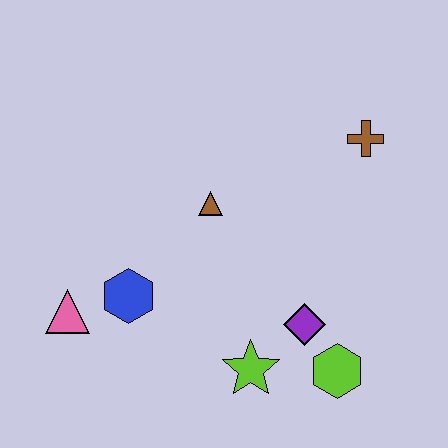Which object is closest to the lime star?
The purple diamond is closest to the lime star.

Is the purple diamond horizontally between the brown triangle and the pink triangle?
No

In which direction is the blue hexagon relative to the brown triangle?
The blue hexagon is below the brown triangle.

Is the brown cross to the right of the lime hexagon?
Yes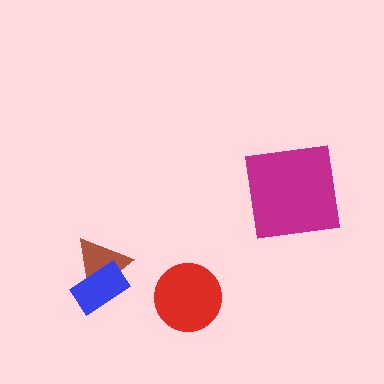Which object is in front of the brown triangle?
The blue rectangle is in front of the brown triangle.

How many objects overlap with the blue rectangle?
1 object overlaps with the blue rectangle.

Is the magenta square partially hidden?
No, no other shape covers it.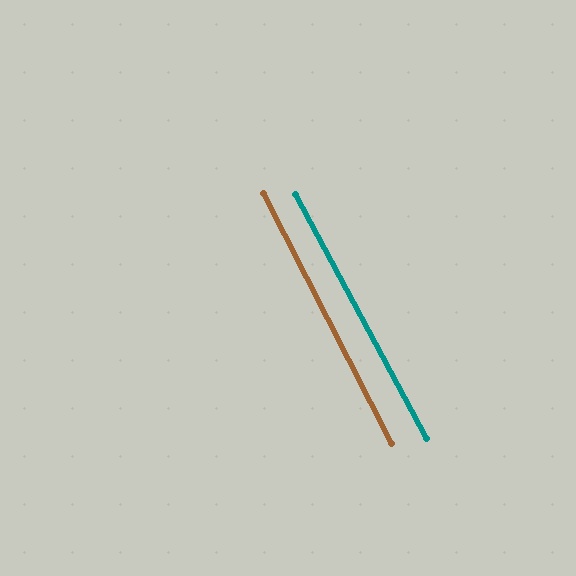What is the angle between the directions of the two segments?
Approximately 1 degree.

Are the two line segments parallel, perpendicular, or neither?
Parallel — their directions differ by only 1.0°.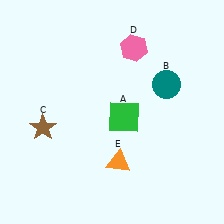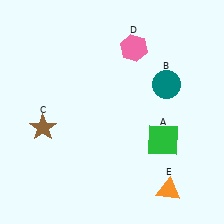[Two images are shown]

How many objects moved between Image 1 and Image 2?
2 objects moved between the two images.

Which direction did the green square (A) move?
The green square (A) moved right.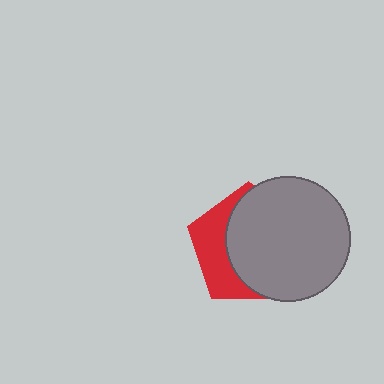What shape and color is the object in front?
The object in front is a gray circle.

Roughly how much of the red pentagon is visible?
A small part of it is visible (roughly 35%).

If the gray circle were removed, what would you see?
You would see the complete red pentagon.